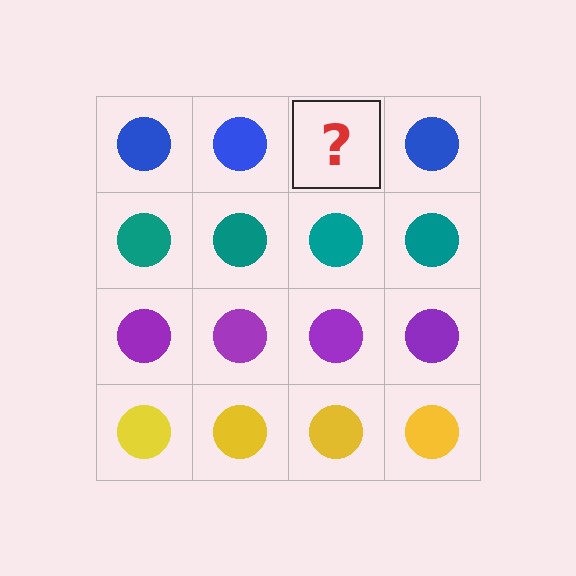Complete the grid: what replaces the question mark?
The question mark should be replaced with a blue circle.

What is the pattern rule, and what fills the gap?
The rule is that each row has a consistent color. The gap should be filled with a blue circle.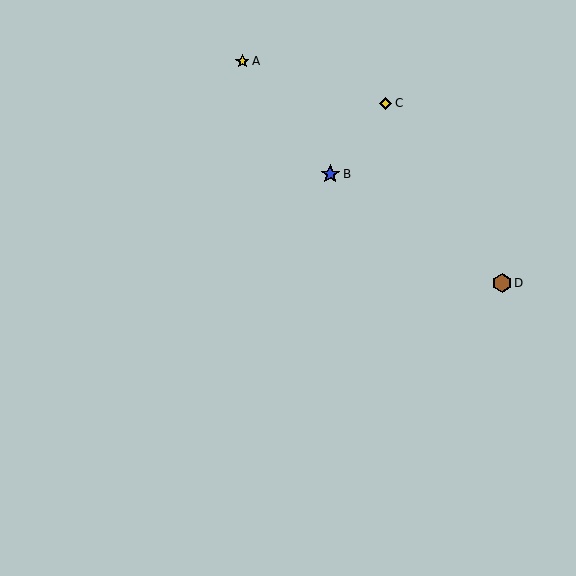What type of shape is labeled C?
Shape C is a yellow diamond.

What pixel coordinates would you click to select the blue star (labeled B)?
Click at (330, 174) to select the blue star B.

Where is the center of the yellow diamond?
The center of the yellow diamond is at (385, 103).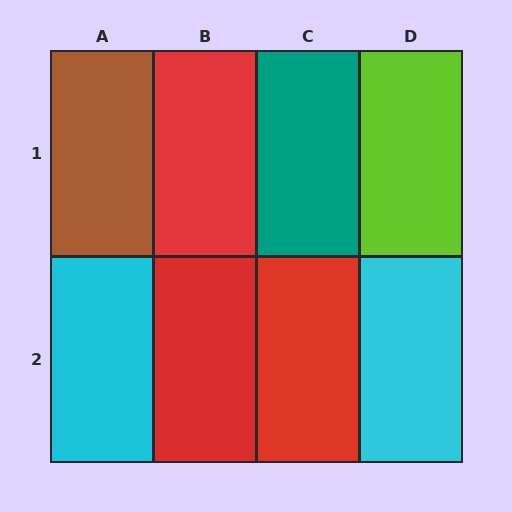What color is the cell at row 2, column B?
Red.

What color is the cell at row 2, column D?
Cyan.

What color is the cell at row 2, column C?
Red.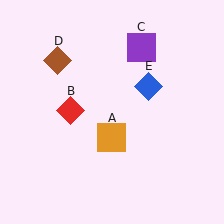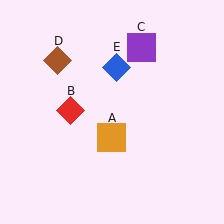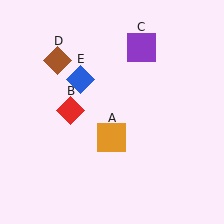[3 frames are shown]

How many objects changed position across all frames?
1 object changed position: blue diamond (object E).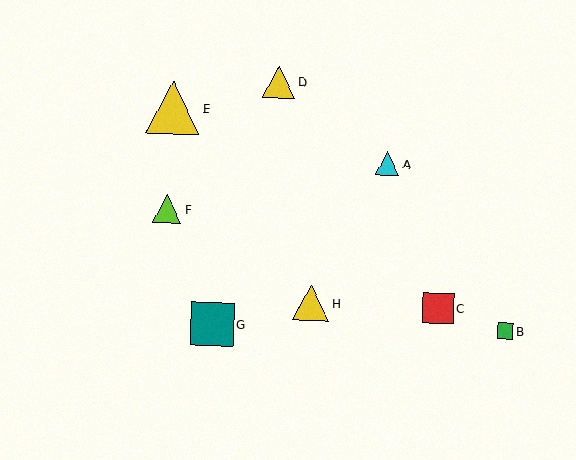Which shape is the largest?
The yellow triangle (labeled E) is the largest.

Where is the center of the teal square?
The center of the teal square is at (212, 324).